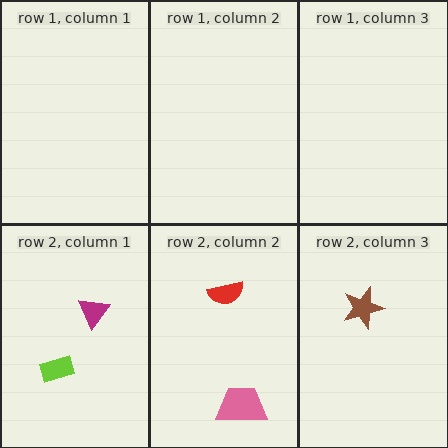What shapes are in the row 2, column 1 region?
The magenta triangle, the lime rectangle.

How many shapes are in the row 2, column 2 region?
2.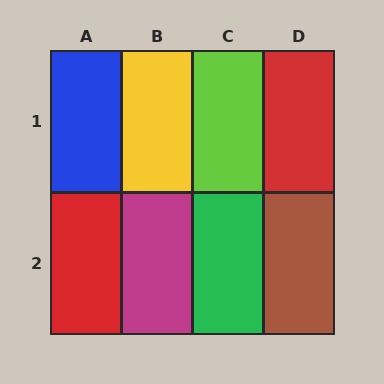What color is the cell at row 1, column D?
Red.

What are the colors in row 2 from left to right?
Red, magenta, green, brown.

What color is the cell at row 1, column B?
Yellow.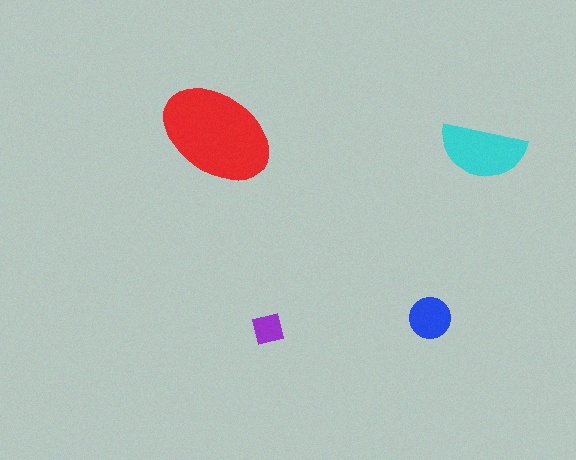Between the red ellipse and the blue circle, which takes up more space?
The red ellipse.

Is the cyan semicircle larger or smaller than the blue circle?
Larger.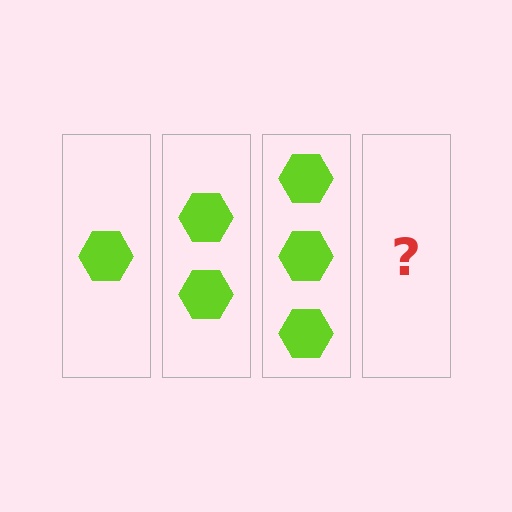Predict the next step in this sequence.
The next step is 4 hexagons.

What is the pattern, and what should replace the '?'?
The pattern is that each step adds one more hexagon. The '?' should be 4 hexagons.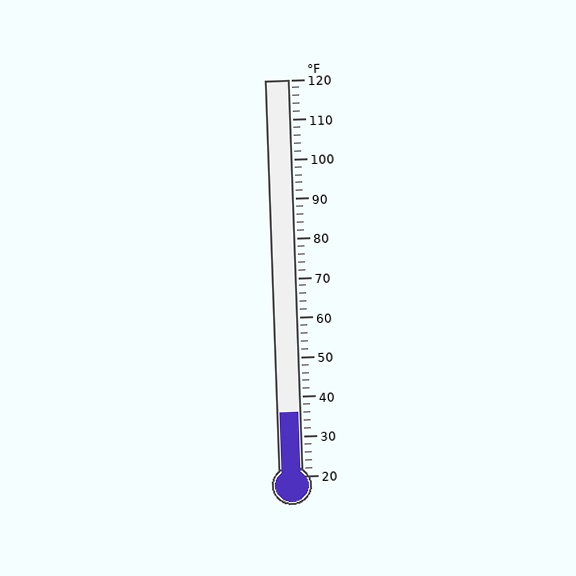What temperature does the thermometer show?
The thermometer shows approximately 36°F.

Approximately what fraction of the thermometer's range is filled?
The thermometer is filled to approximately 15% of its range.